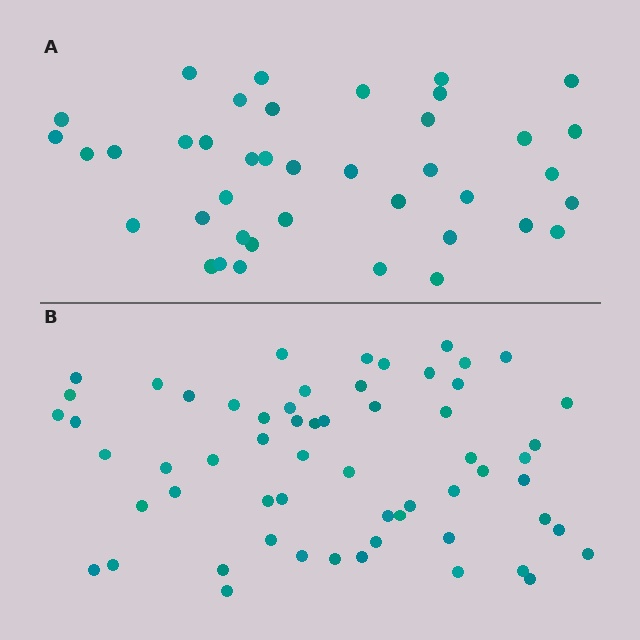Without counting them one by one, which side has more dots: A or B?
Region B (the bottom region) has more dots.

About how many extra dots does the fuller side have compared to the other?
Region B has approximately 20 more dots than region A.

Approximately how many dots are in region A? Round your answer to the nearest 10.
About 40 dots.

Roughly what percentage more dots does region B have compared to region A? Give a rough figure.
About 50% more.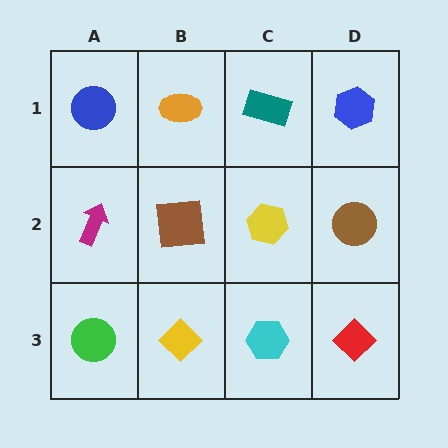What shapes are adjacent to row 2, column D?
A blue hexagon (row 1, column D), a red diamond (row 3, column D), a yellow hexagon (row 2, column C).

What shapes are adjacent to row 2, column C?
A teal rectangle (row 1, column C), a cyan hexagon (row 3, column C), a brown square (row 2, column B), a brown circle (row 2, column D).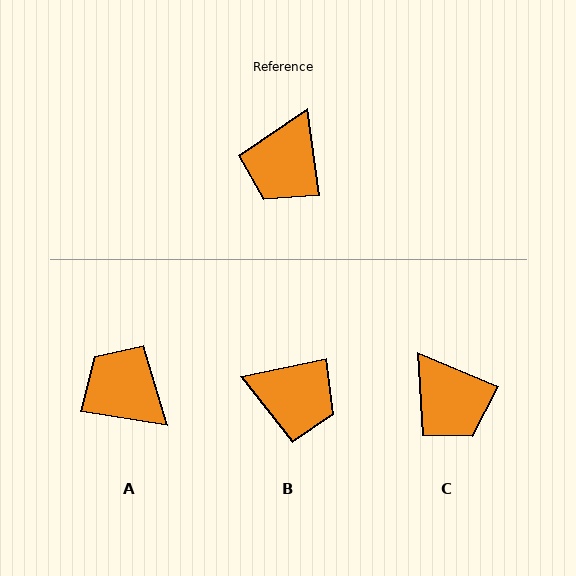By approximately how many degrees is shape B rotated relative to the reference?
Approximately 94 degrees counter-clockwise.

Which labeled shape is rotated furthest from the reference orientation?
A, about 107 degrees away.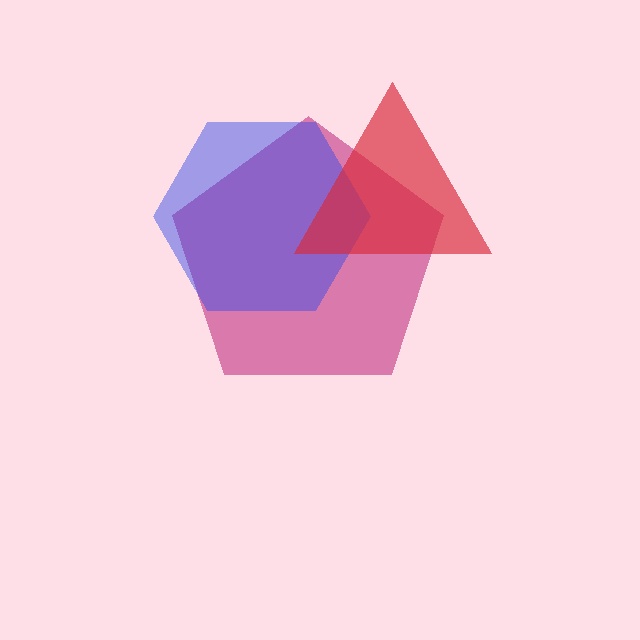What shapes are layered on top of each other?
The layered shapes are: a magenta pentagon, a blue hexagon, a red triangle.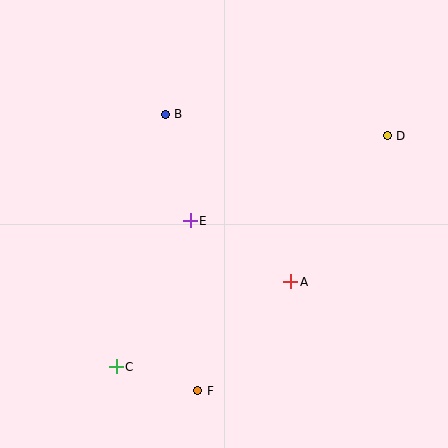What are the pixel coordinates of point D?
Point D is at (387, 136).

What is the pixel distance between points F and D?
The distance between F and D is 318 pixels.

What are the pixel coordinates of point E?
Point E is at (190, 221).